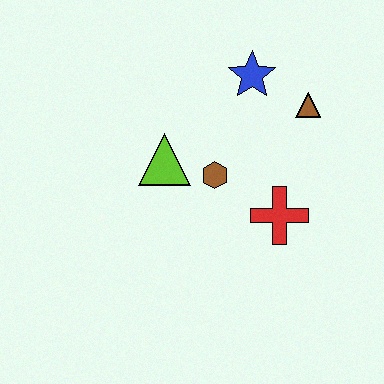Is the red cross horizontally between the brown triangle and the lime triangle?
Yes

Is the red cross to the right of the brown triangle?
No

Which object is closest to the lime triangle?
The brown hexagon is closest to the lime triangle.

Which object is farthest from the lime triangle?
The brown triangle is farthest from the lime triangle.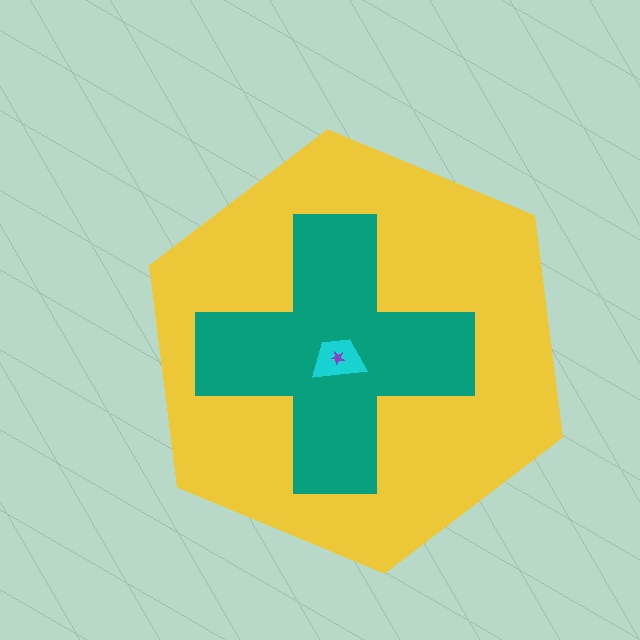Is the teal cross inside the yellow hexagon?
Yes.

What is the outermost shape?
The yellow hexagon.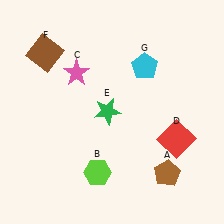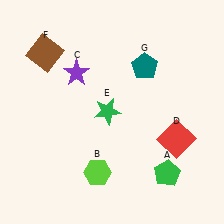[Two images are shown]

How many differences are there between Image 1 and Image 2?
There are 3 differences between the two images.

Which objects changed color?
A changed from brown to green. C changed from pink to purple. G changed from cyan to teal.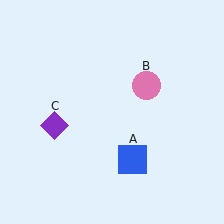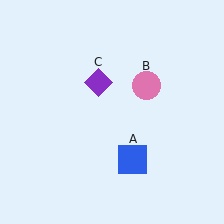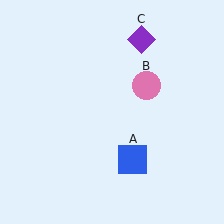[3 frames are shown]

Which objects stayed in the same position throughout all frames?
Blue square (object A) and pink circle (object B) remained stationary.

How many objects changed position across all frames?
1 object changed position: purple diamond (object C).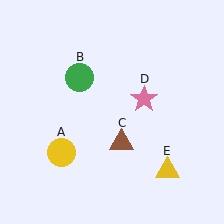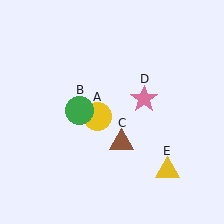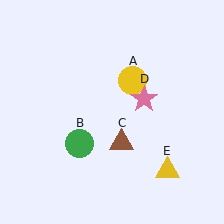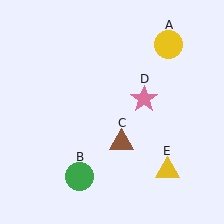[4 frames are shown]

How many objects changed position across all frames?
2 objects changed position: yellow circle (object A), green circle (object B).